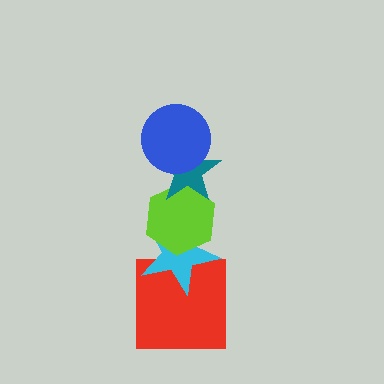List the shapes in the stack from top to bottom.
From top to bottom: the blue circle, the teal star, the lime hexagon, the cyan star, the red square.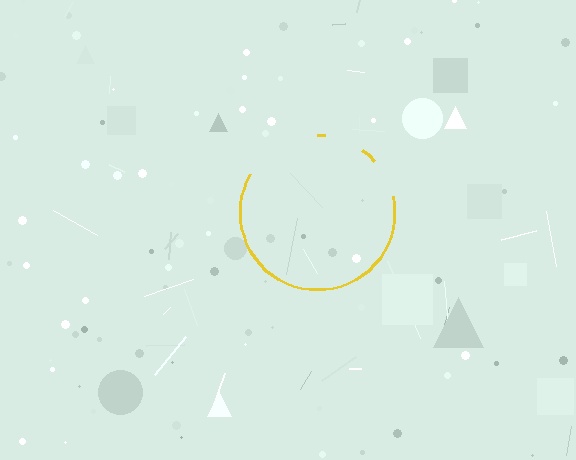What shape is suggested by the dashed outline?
The dashed outline suggests a circle.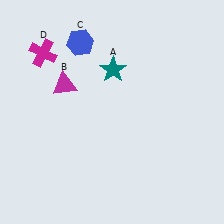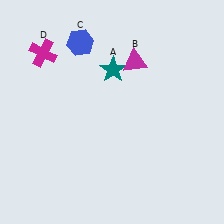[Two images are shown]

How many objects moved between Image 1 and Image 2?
1 object moved between the two images.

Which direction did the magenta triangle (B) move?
The magenta triangle (B) moved right.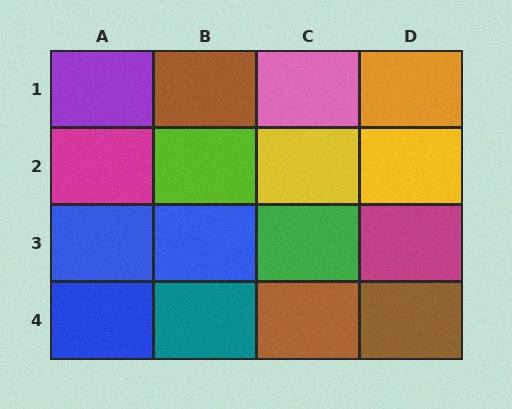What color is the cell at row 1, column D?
Orange.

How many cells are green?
1 cell is green.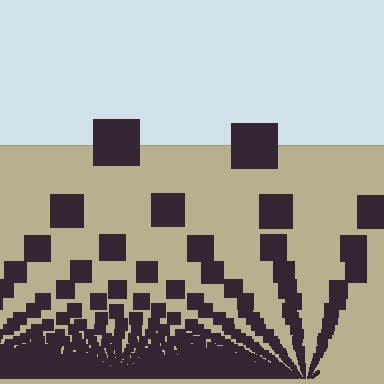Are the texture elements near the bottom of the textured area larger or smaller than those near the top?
Smaller. The gradient is inverted — elements near the bottom are smaller and denser.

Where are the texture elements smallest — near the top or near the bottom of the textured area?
Near the bottom.